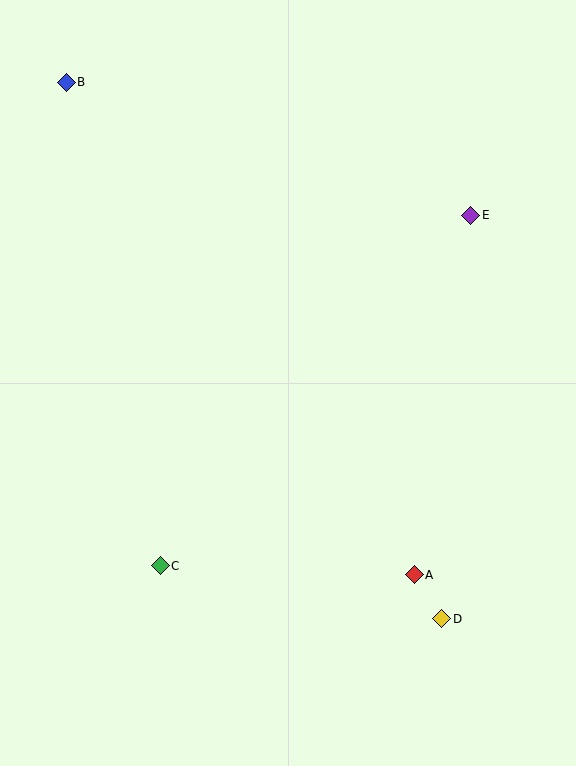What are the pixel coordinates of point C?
Point C is at (160, 566).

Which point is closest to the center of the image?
Point C at (160, 566) is closest to the center.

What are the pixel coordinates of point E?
Point E is at (471, 215).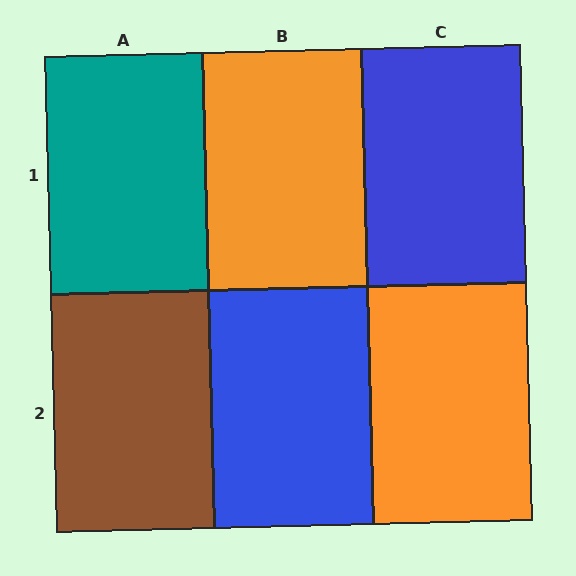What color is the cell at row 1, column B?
Orange.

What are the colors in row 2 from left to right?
Brown, blue, orange.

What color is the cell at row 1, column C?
Blue.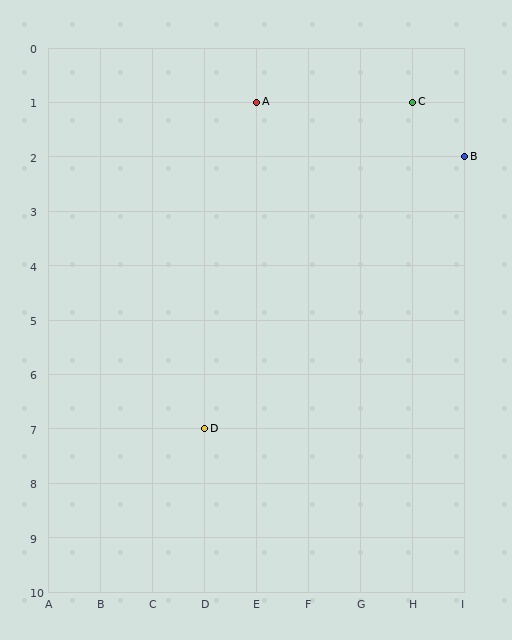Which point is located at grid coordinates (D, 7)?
Point D is at (D, 7).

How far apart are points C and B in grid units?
Points C and B are 1 column and 1 row apart (about 1.4 grid units diagonally).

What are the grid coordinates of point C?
Point C is at grid coordinates (H, 1).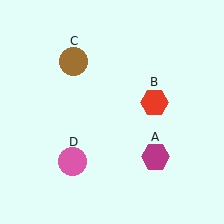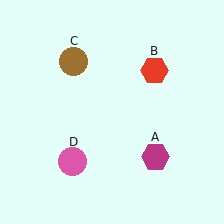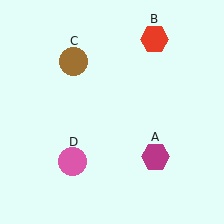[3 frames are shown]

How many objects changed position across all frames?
1 object changed position: red hexagon (object B).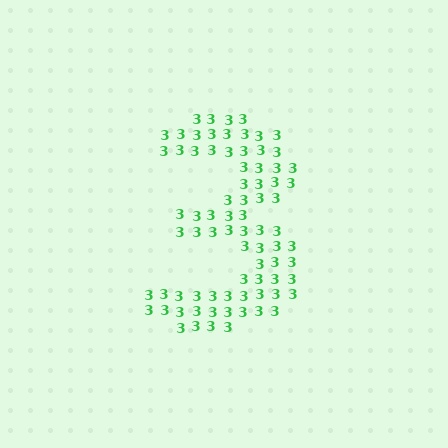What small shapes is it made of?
It is made of small digit 3's.